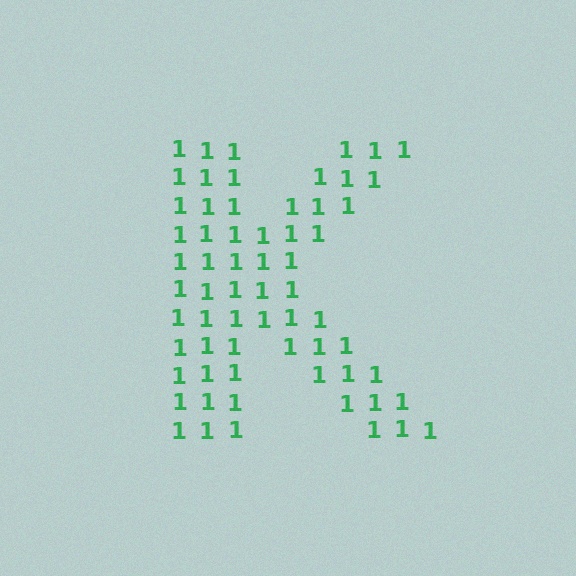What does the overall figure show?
The overall figure shows the letter K.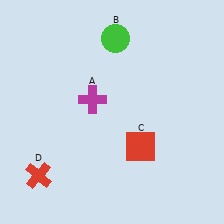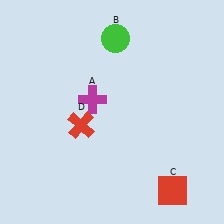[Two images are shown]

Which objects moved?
The objects that moved are: the red square (C), the red cross (D).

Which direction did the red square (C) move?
The red square (C) moved down.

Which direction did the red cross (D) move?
The red cross (D) moved up.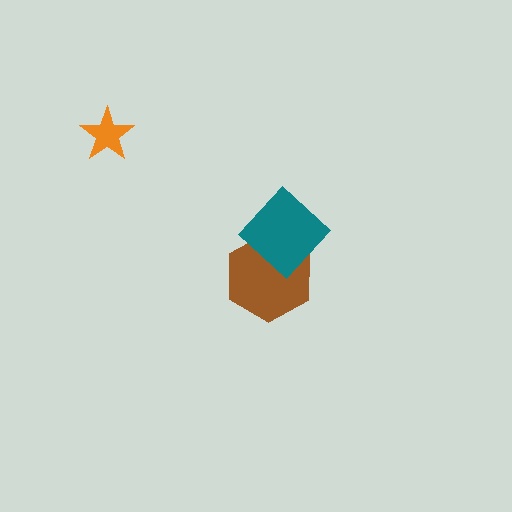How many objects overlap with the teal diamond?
1 object overlaps with the teal diamond.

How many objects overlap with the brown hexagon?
1 object overlaps with the brown hexagon.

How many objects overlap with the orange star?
0 objects overlap with the orange star.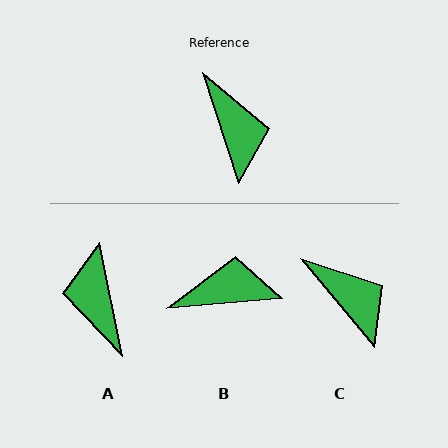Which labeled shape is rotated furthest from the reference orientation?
A, about 173 degrees away.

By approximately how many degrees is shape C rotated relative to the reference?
Approximately 21 degrees counter-clockwise.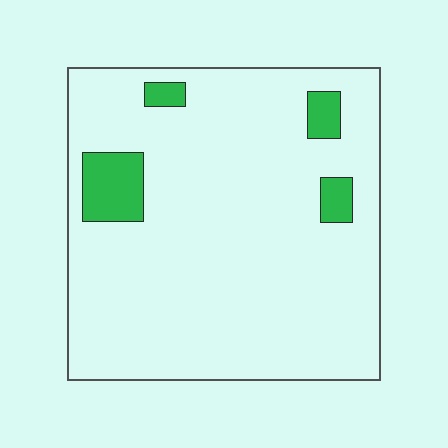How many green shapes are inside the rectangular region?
4.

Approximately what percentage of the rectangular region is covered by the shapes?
Approximately 10%.